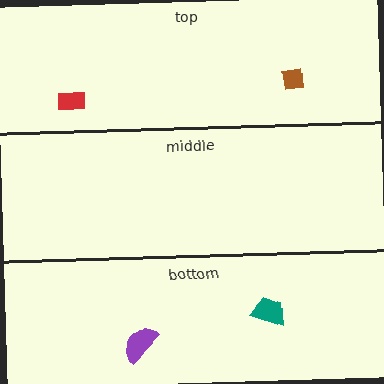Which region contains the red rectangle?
The top region.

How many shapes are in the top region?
2.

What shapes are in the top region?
The brown square, the red rectangle.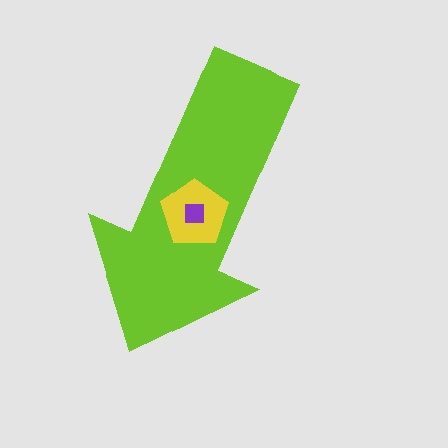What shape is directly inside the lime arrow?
The yellow pentagon.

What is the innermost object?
The purple square.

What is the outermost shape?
The lime arrow.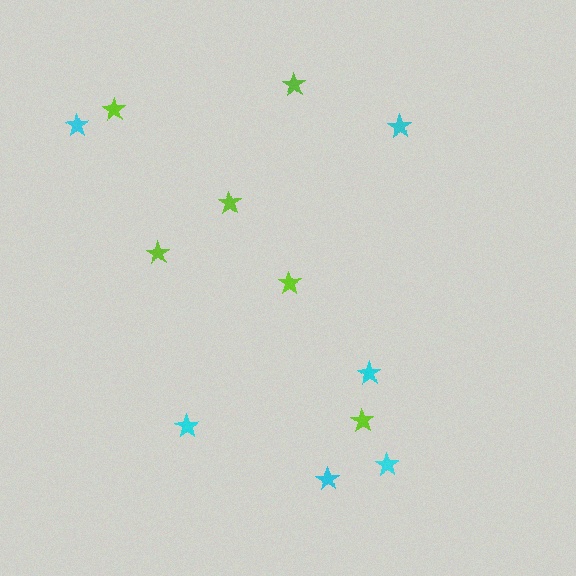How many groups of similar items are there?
There are 2 groups: one group of lime stars (6) and one group of cyan stars (6).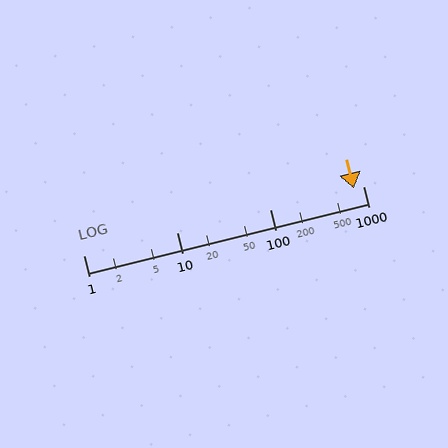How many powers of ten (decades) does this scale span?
The scale spans 3 decades, from 1 to 1000.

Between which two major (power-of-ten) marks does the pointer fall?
The pointer is between 100 and 1000.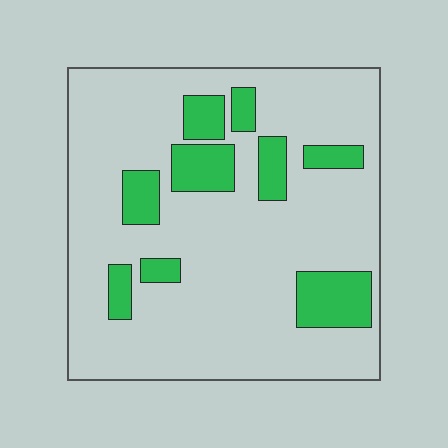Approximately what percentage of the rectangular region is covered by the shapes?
Approximately 20%.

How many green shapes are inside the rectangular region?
9.